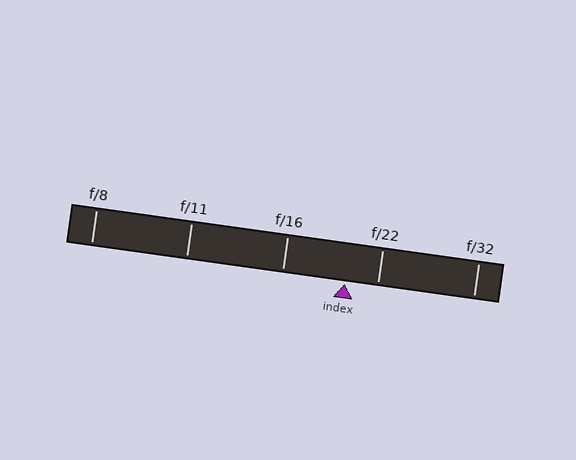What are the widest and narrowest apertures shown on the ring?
The widest aperture shown is f/8 and the narrowest is f/32.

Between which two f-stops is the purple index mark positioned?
The index mark is between f/16 and f/22.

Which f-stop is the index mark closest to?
The index mark is closest to f/22.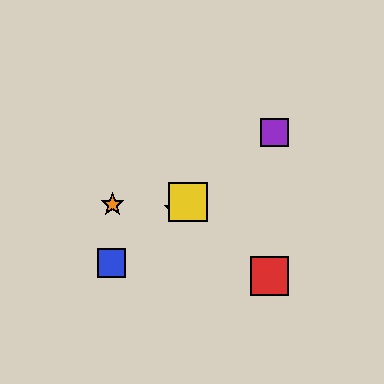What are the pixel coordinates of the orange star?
The orange star is at (113, 205).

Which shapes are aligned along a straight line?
The blue square, the green star, the yellow square, the purple square are aligned along a straight line.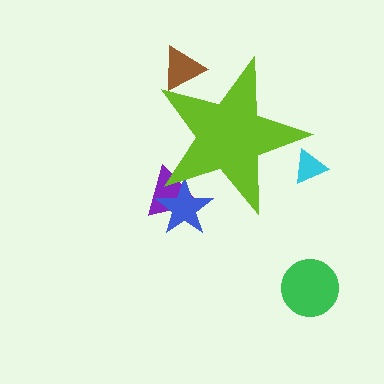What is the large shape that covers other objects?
A lime star.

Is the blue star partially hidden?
Yes, the blue star is partially hidden behind the lime star.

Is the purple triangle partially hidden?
Yes, the purple triangle is partially hidden behind the lime star.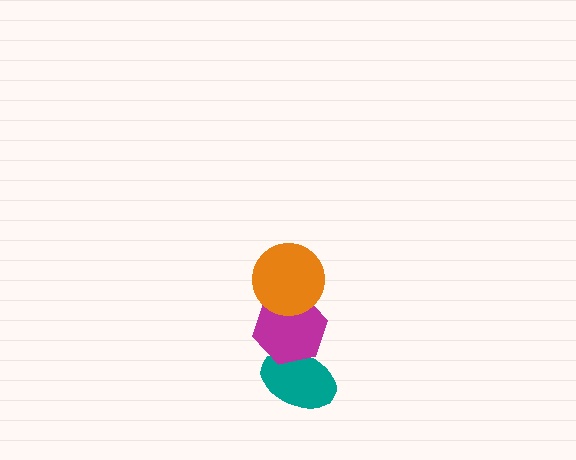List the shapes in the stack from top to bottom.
From top to bottom: the orange circle, the magenta hexagon, the teal ellipse.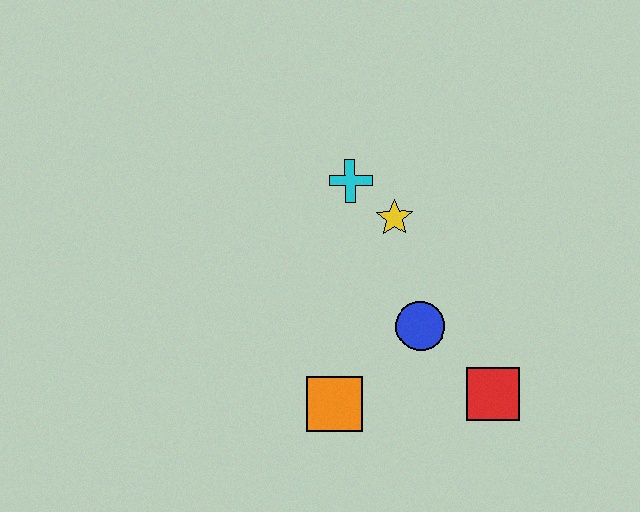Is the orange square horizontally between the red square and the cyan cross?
No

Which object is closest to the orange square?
The blue circle is closest to the orange square.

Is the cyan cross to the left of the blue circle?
Yes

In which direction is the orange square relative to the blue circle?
The orange square is to the left of the blue circle.